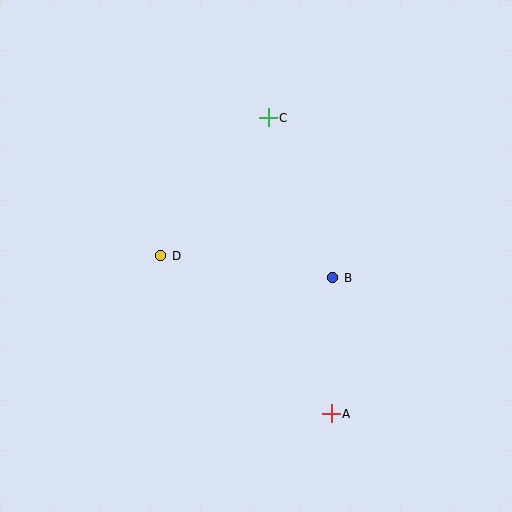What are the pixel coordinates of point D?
Point D is at (160, 256).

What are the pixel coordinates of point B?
Point B is at (333, 278).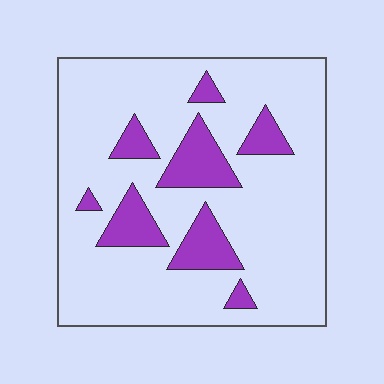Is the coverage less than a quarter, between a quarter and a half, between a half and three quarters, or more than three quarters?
Less than a quarter.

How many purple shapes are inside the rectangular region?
8.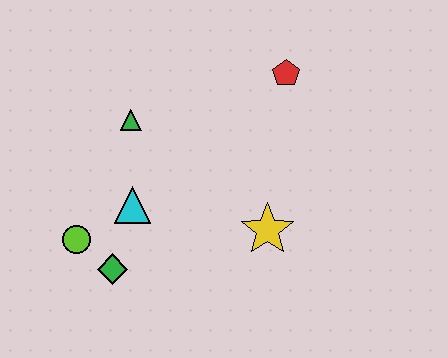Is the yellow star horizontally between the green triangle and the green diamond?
No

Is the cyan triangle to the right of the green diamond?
Yes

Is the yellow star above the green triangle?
No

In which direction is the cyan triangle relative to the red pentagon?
The cyan triangle is to the left of the red pentagon.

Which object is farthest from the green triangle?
The yellow star is farthest from the green triangle.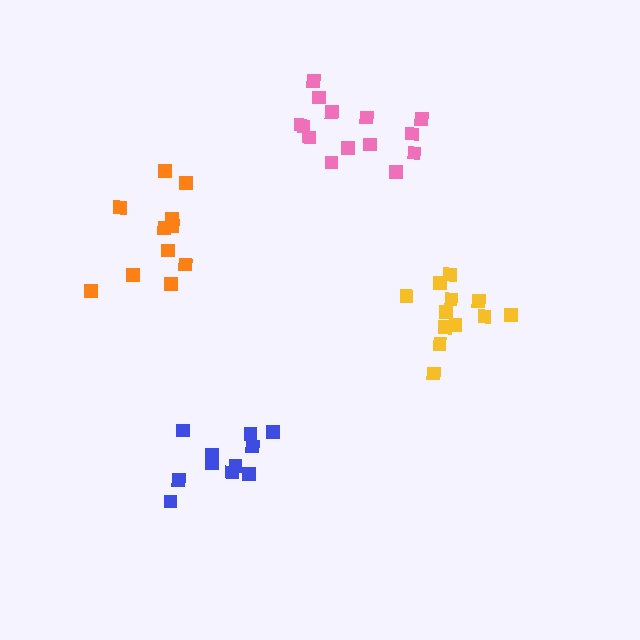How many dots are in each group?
Group 1: 12 dots, Group 2: 11 dots, Group 3: 11 dots, Group 4: 14 dots (48 total).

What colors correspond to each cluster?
The clusters are colored: yellow, orange, blue, pink.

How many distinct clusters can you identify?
There are 4 distinct clusters.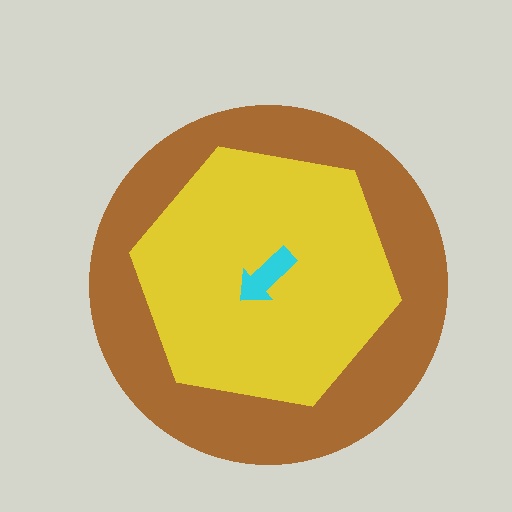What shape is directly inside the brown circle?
The yellow hexagon.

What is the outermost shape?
The brown circle.